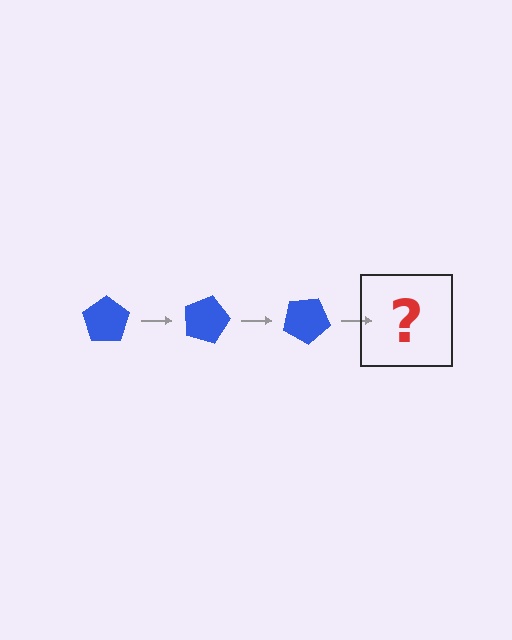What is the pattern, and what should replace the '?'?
The pattern is that the pentagon rotates 15 degrees each step. The '?' should be a blue pentagon rotated 45 degrees.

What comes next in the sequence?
The next element should be a blue pentagon rotated 45 degrees.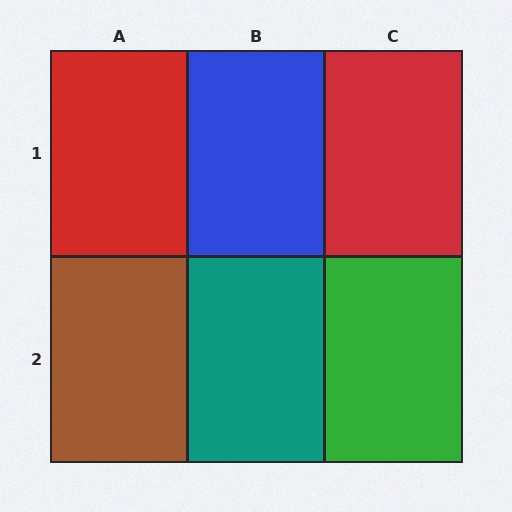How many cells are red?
2 cells are red.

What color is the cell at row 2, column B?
Teal.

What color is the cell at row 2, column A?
Brown.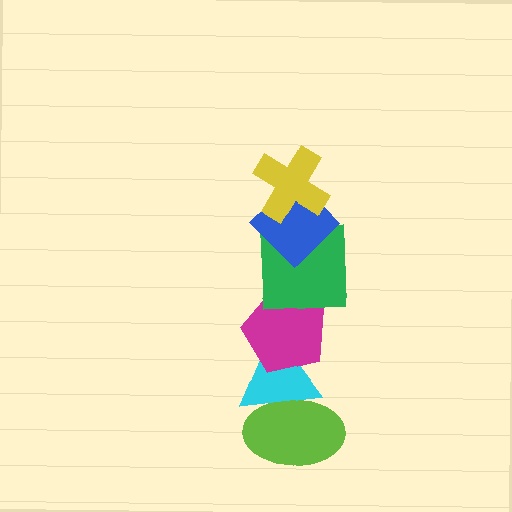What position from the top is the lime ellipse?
The lime ellipse is 6th from the top.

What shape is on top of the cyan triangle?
The magenta pentagon is on top of the cyan triangle.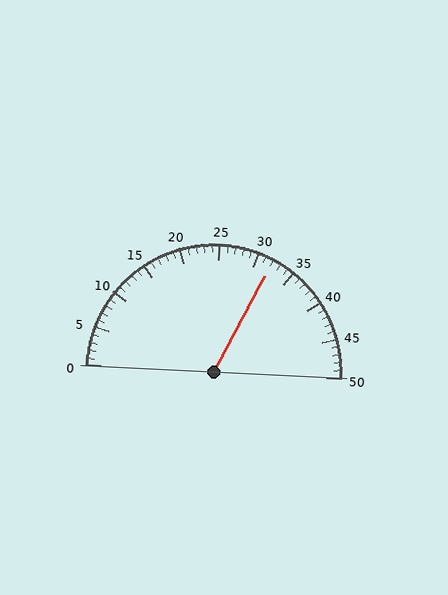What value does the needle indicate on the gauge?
The needle indicates approximately 32.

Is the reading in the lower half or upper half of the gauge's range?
The reading is in the upper half of the range (0 to 50).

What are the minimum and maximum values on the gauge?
The gauge ranges from 0 to 50.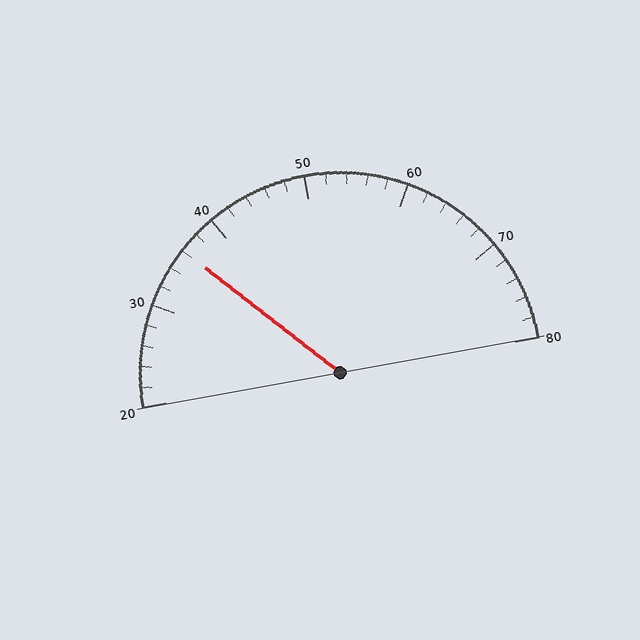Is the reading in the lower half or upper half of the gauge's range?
The reading is in the lower half of the range (20 to 80).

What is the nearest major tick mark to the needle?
The nearest major tick mark is 40.